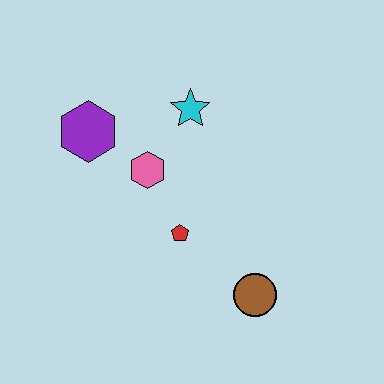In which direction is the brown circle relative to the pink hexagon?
The brown circle is below the pink hexagon.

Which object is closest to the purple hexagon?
The pink hexagon is closest to the purple hexagon.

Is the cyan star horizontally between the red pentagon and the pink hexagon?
No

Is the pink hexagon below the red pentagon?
No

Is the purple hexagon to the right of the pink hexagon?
No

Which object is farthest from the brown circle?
The purple hexagon is farthest from the brown circle.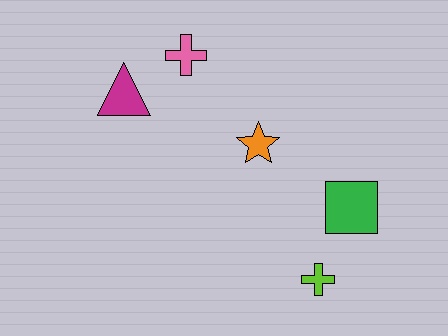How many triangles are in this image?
There is 1 triangle.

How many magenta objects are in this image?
There is 1 magenta object.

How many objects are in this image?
There are 5 objects.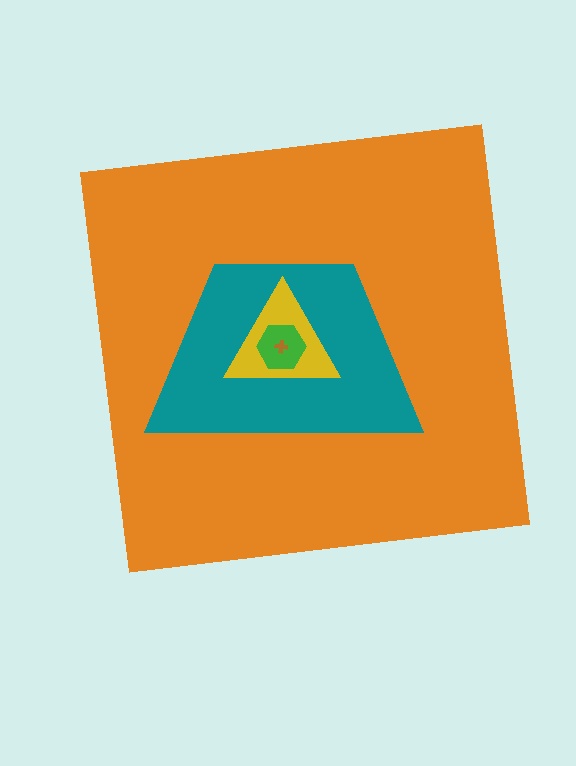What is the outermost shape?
The orange square.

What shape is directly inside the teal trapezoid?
The yellow triangle.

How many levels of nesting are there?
5.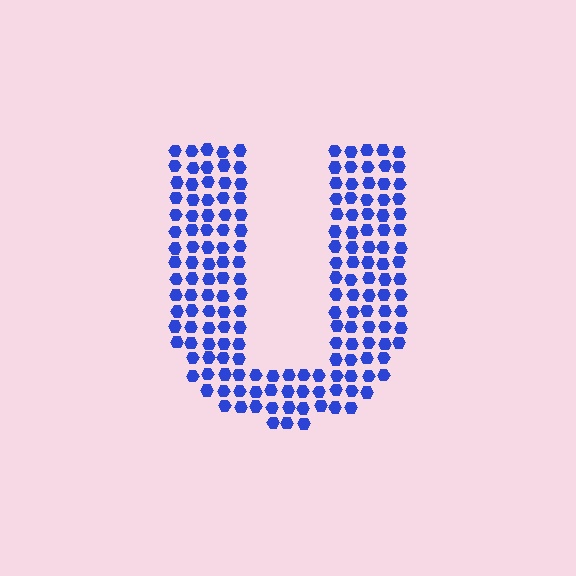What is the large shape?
The large shape is the letter U.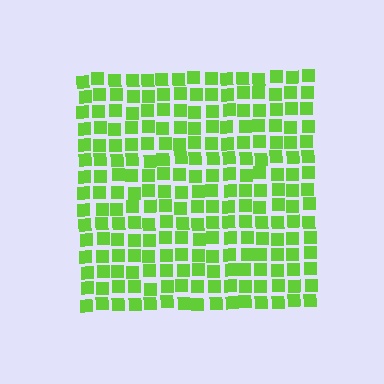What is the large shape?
The large shape is a square.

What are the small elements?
The small elements are squares.